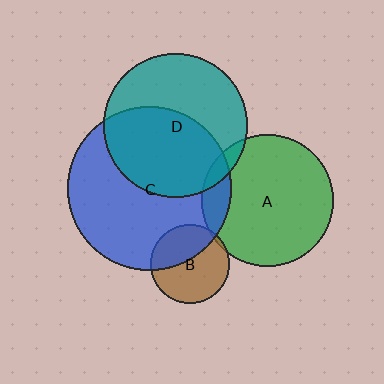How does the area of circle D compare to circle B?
Approximately 3.3 times.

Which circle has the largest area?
Circle C (blue).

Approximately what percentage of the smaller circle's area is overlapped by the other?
Approximately 5%.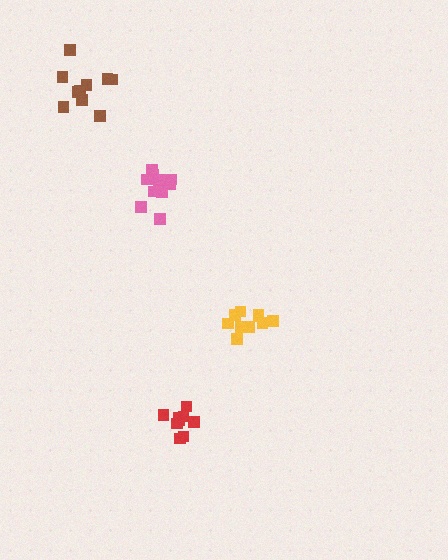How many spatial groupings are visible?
There are 4 spatial groupings.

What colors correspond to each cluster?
The clusters are colored: yellow, brown, pink, red.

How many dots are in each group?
Group 1: 10 dots, Group 2: 10 dots, Group 3: 11 dots, Group 4: 9 dots (40 total).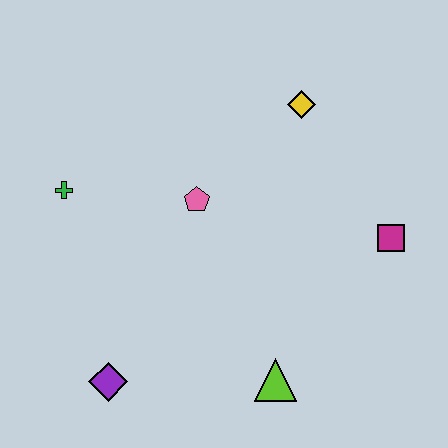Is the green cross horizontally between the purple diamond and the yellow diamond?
No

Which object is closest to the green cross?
The pink pentagon is closest to the green cross.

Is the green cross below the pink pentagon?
No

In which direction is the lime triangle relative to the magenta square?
The lime triangle is below the magenta square.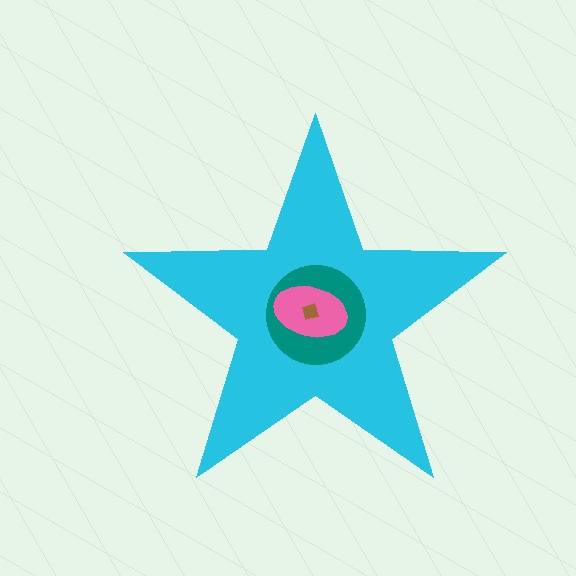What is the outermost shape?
The cyan star.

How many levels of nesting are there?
4.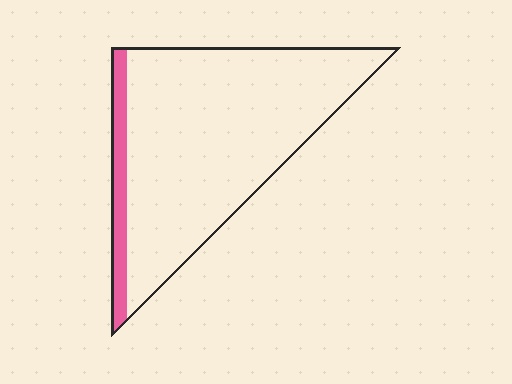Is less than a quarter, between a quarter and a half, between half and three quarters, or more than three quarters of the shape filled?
Less than a quarter.